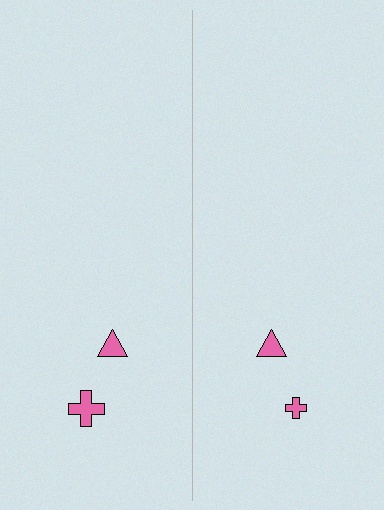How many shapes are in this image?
There are 4 shapes in this image.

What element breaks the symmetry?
The pink cross on the right side has a different size than its mirror counterpart.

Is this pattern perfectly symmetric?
No, the pattern is not perfectly symmetric. The pink cross on the right side has a different size than its mirror counterpart.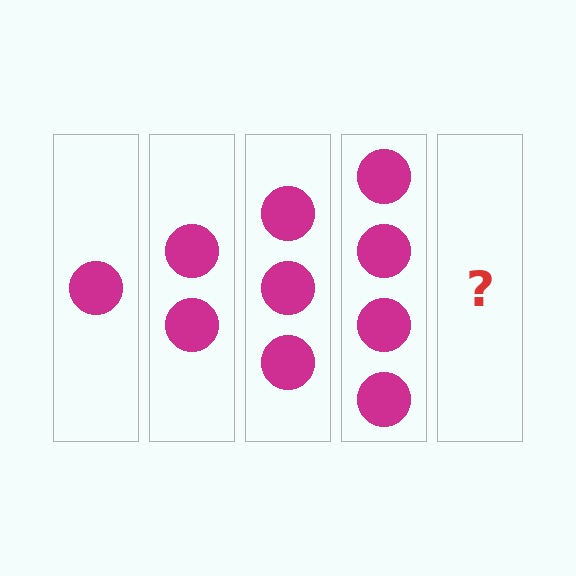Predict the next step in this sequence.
The next step is 5 circles.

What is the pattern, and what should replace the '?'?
The pattern is that each step adds one more circle. The '?' should be 5 circles.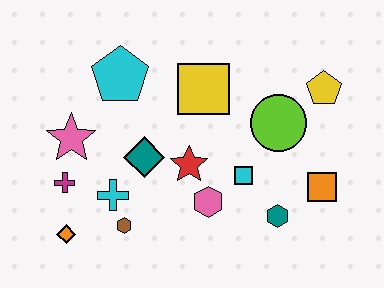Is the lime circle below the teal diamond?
No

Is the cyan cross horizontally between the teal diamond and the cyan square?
No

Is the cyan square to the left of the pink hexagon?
No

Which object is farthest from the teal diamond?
The yellow pentagon is farthest from the teal diamond.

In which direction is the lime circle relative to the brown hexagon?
The lime circle is to the right of the brown hexagon.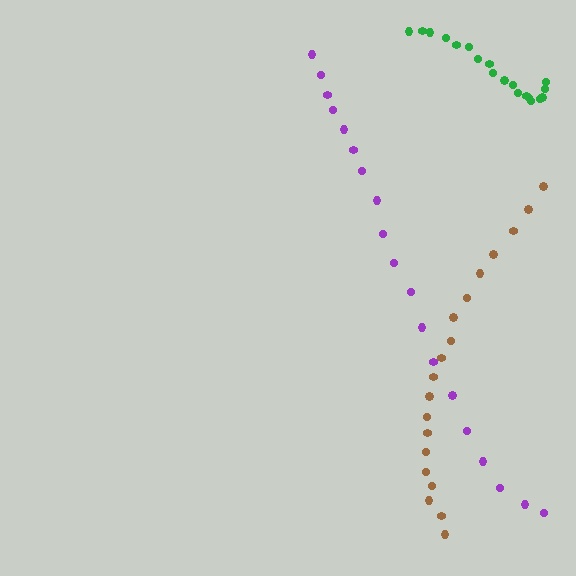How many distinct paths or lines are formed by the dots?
There are 3 distinct paths.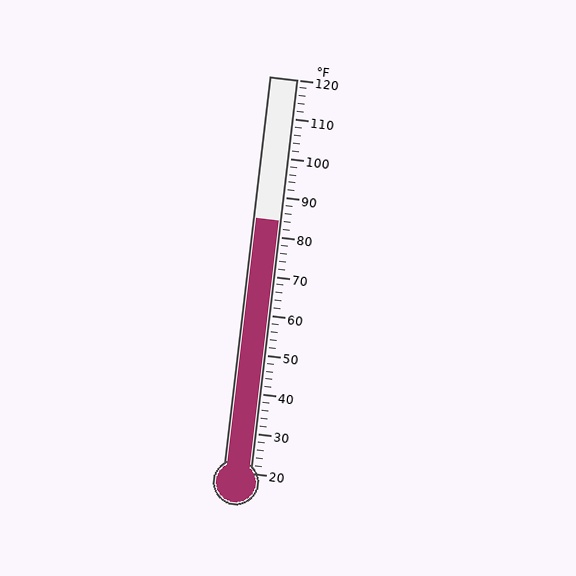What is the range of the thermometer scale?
The thermometer scale ranges from 20°F to 120°F.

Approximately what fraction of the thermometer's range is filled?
The thermometer is filled to approximately 65% of its range.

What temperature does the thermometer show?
The thermometer shows approximately 84°F.